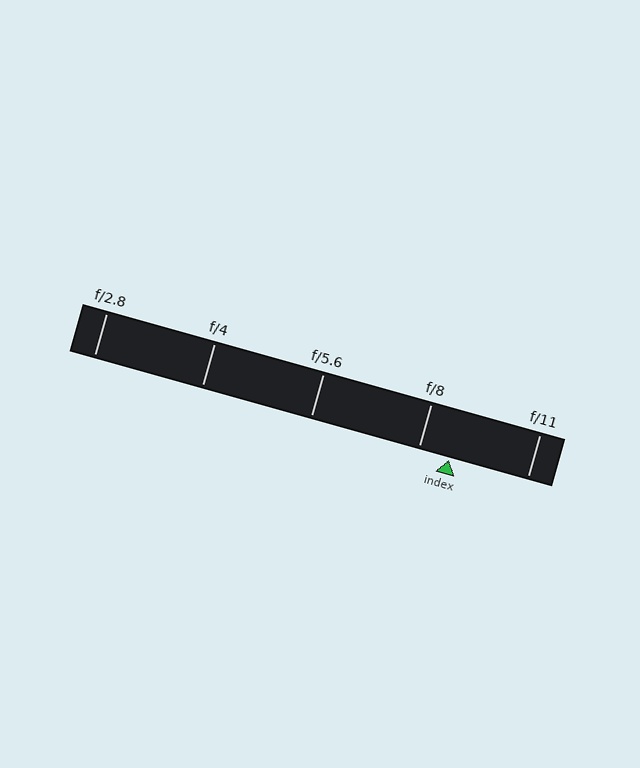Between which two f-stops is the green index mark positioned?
The index mark is between f/8 and f/11.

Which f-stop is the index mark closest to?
The index mark is closest to f/8.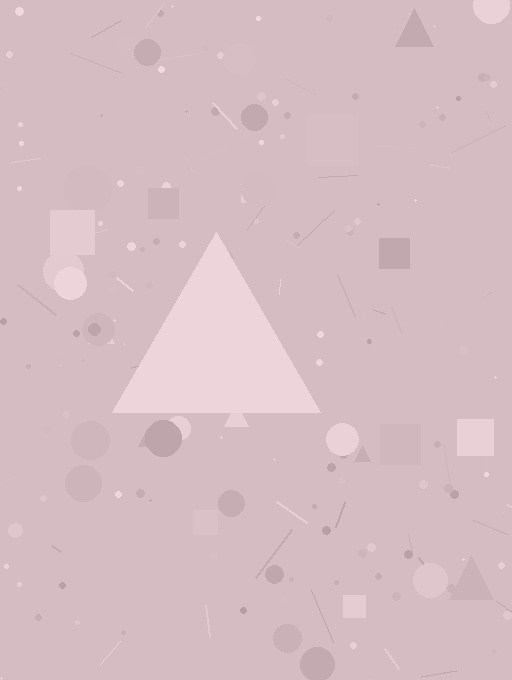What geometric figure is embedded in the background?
A triangle is embedded in the background.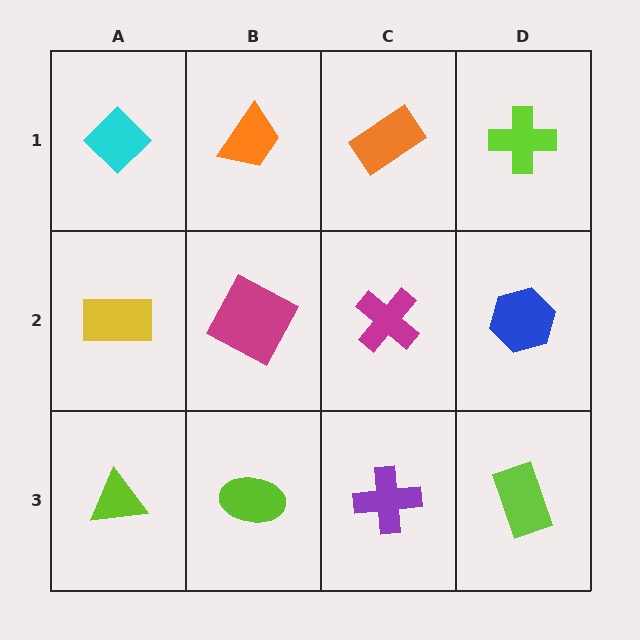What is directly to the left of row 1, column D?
An orange rectangle.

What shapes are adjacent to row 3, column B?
A magenta square (row 2, column B), a lime triangle (row 3, column A), a purple cross (row 3, column C).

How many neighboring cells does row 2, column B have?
4.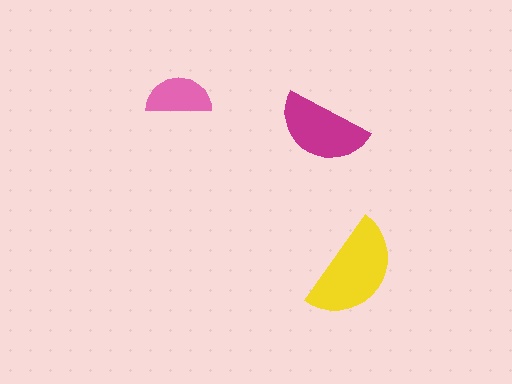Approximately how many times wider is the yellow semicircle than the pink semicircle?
About 1.5 times wider.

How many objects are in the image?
There are 3 objects in the image.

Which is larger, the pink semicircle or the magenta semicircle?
The magenta one.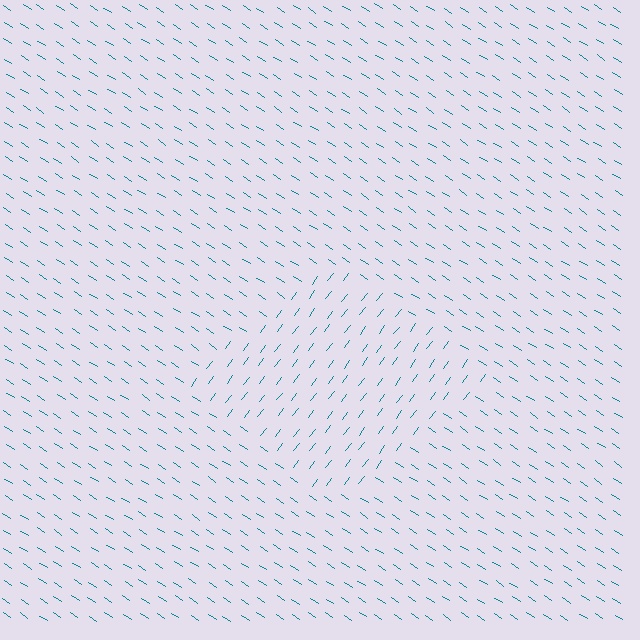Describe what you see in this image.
The image is filled with small teal line segments. A diamond region in the image has lines oriented differently from the surrounding lines, creating a visible texture boundary.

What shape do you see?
I see a diamond.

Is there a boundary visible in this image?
Yes, there is a texture boundary formed by a change in line orientation.